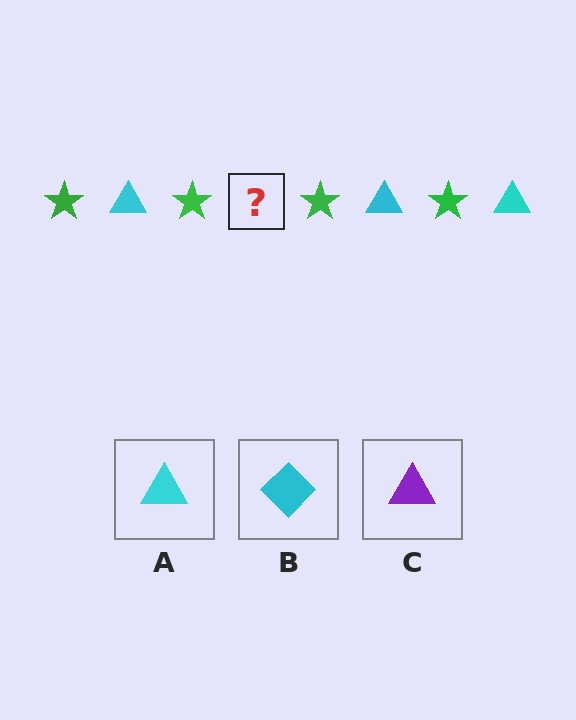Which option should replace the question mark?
Option A.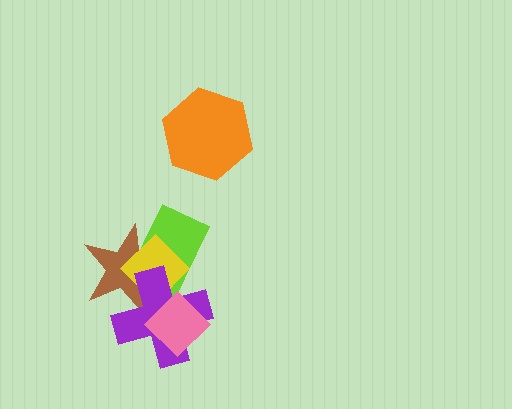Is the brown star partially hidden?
Yes, it is partially covered by another shape.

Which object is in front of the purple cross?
The pink diamond is in front of the purple cross.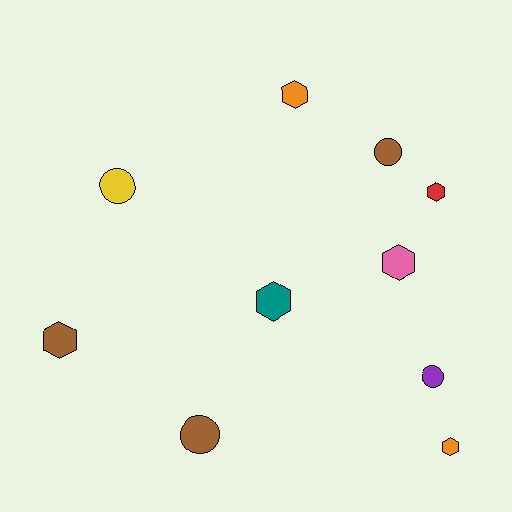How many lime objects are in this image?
There are no lime objects.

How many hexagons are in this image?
There are 6 hexagons.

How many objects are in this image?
There are 10 objects.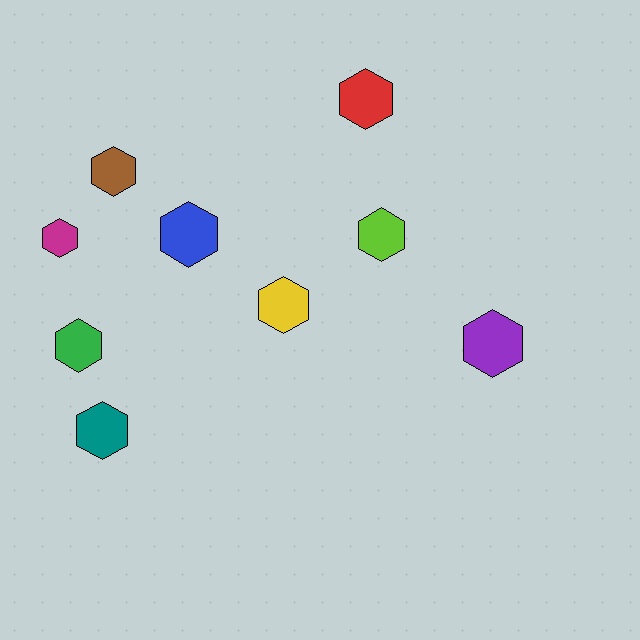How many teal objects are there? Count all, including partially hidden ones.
There is 1 teal object.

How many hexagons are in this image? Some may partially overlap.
There are 9 hexagons.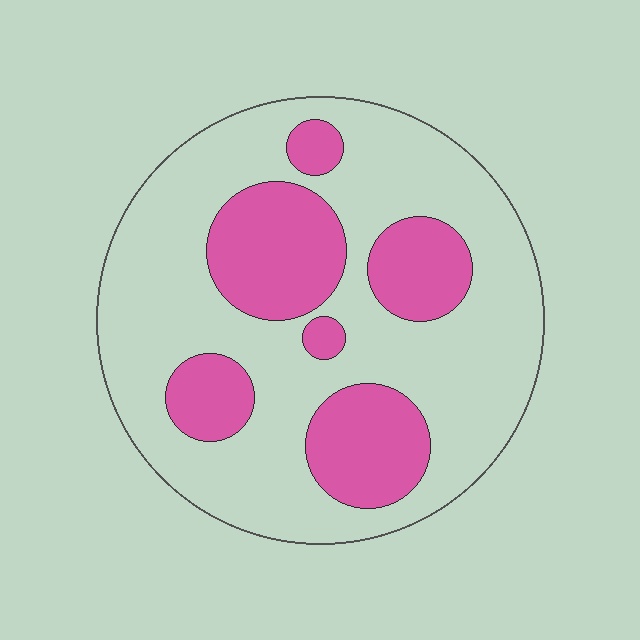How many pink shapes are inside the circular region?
6.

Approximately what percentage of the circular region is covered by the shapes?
Approximately 30%.